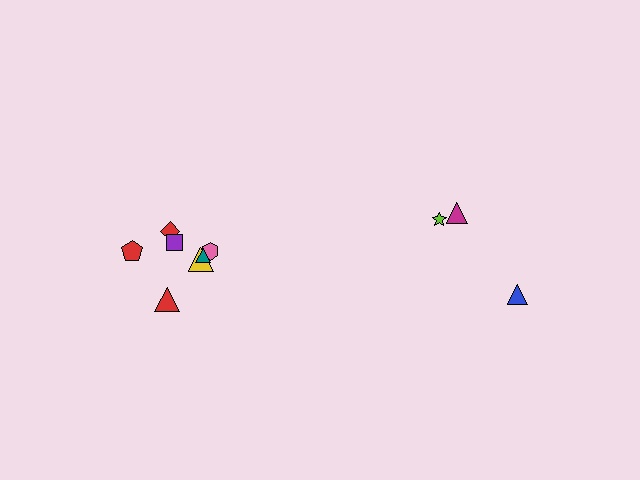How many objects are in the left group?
There are 7 objects.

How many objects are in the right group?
There are 3 objects.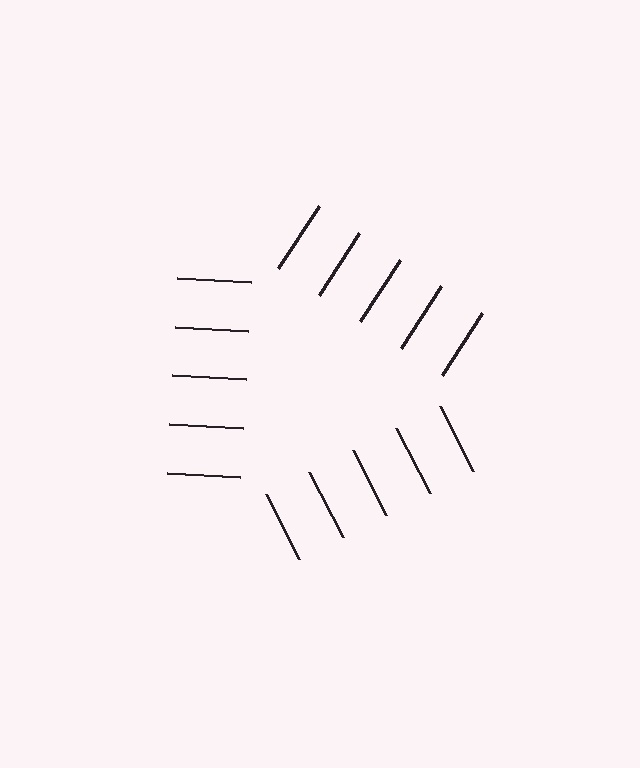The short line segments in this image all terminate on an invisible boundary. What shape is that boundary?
An illusory triangle — the line segments terminate on its edges but no continuous stroke is drawn.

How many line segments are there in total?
15 — 5 along each of the 3 edges.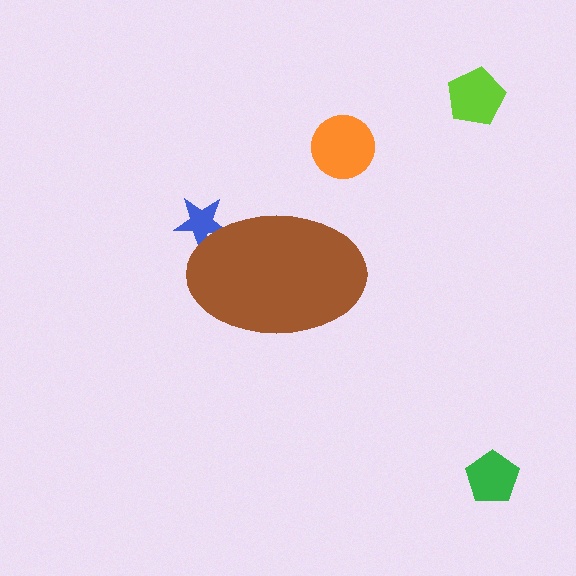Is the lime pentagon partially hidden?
No, the lime pentagon is fully visible.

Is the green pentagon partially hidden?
No, the green pentagon is fully visible.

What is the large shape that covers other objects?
A brown ellipse.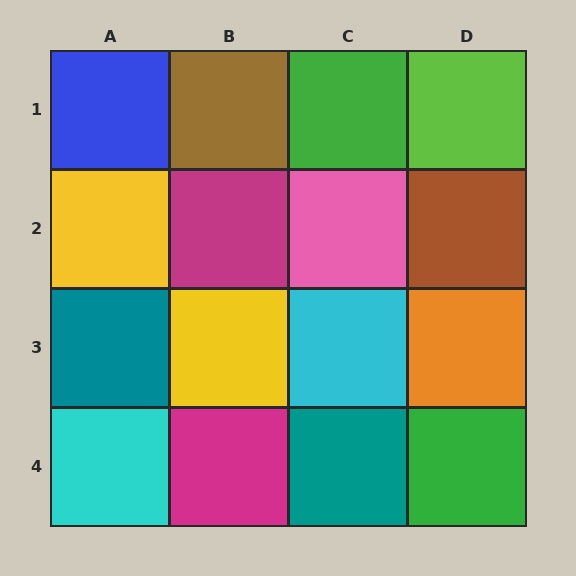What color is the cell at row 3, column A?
Teal.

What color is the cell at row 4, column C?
Teal.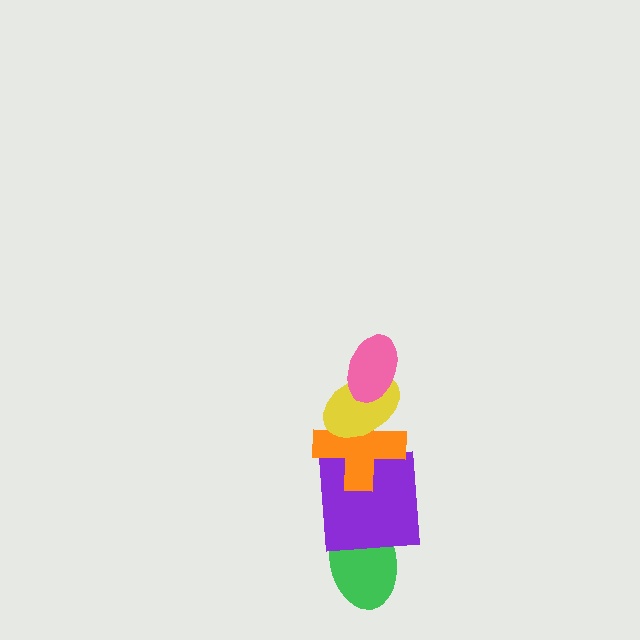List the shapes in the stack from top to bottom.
From top to bottom: the pink ellipse, the yellow ellipse, the orange cross, the purple square, the green ellipse.